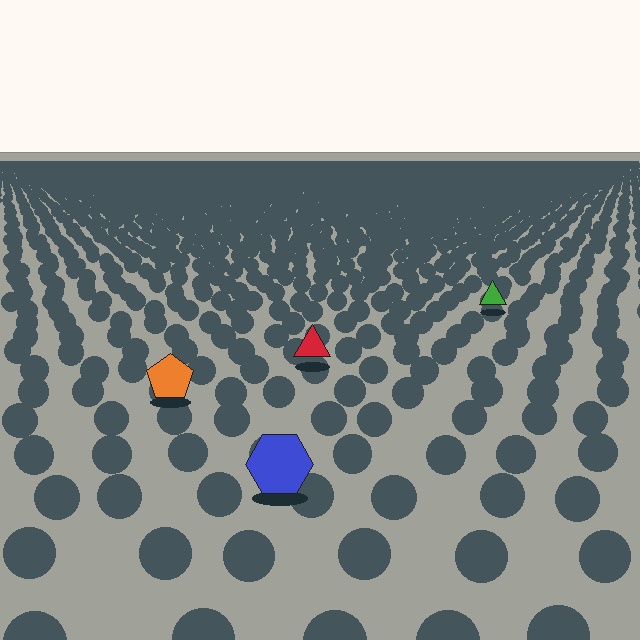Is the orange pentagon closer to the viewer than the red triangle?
Yes. The orange pentagon is closer — you can tell from the texture gradient: the ground texture is coarser near it.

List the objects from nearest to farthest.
From nearest to farthest: the blue hexagon, the orange pentagon, the red triangle, the green triangle.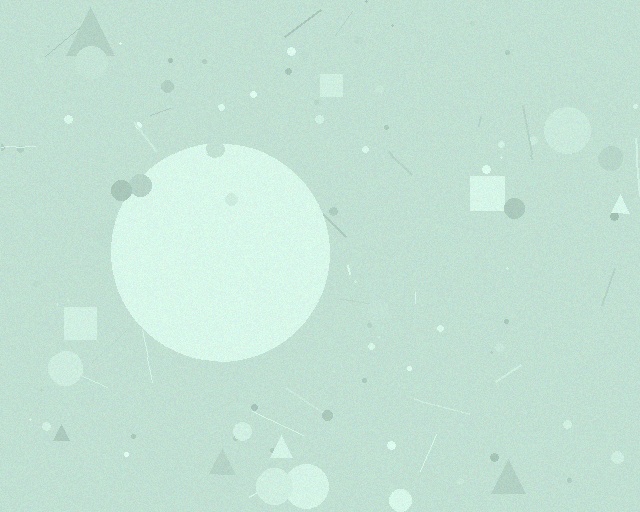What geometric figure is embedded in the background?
A circle is embedded in the background.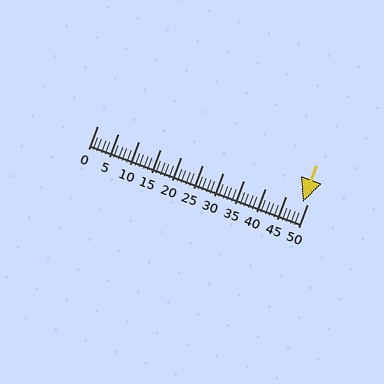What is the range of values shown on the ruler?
The ruler shows values from 0 to 50.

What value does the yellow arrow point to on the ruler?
The yellow arrow points to approximately 49.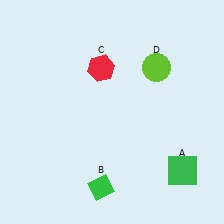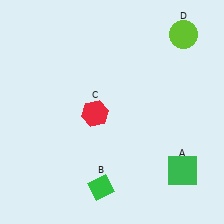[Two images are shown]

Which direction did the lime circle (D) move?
The lime circle (D) moved up.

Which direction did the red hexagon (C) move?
The red hexagon (C) moved down.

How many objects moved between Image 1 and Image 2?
2 objects moved between the two images.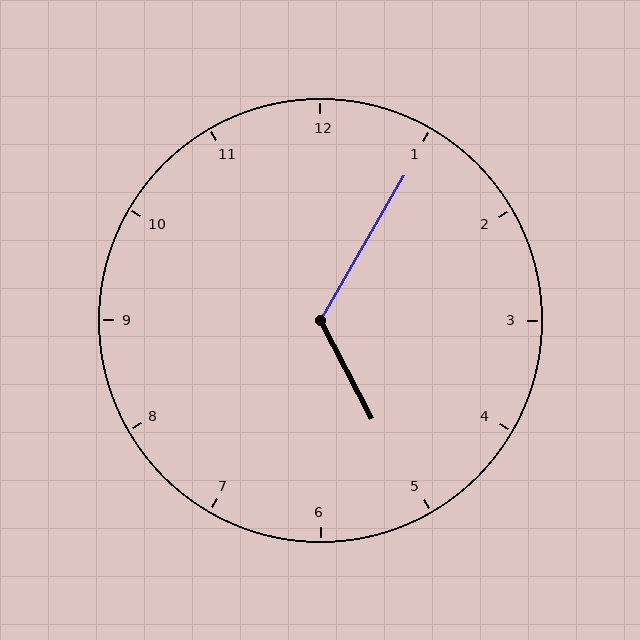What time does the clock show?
5:05.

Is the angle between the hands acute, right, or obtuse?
It is obtuse.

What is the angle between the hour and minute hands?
Approximately 122 degrees.